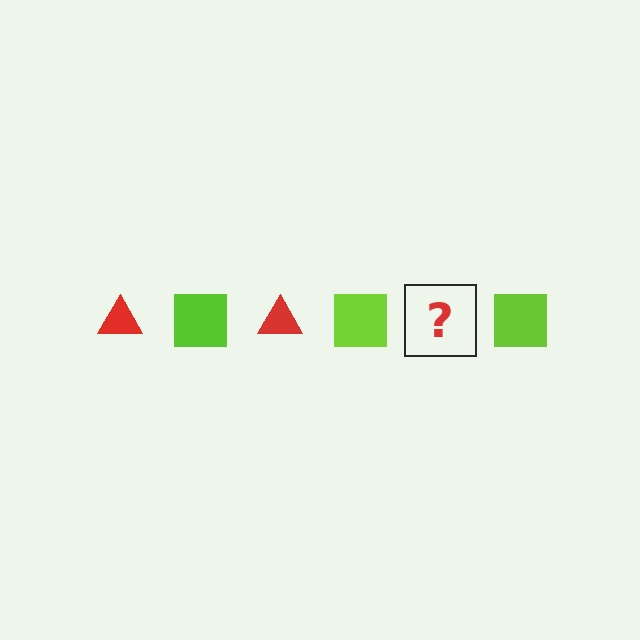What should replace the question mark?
The question mark should be replaced with a red triangle.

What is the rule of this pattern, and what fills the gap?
The rule is that the pattern alternates between red triangle and lime square. The gap should be filled with a red triangle.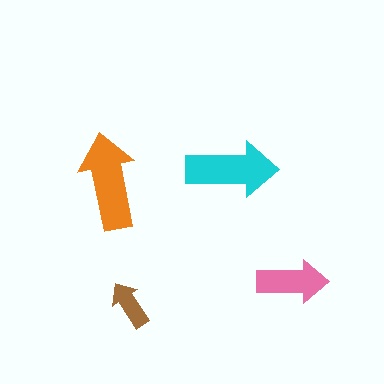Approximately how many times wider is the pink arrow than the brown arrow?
About 1.5 times wider.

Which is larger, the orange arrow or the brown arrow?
The orange one.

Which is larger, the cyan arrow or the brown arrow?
The cyan one.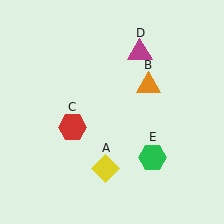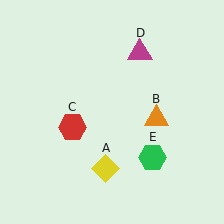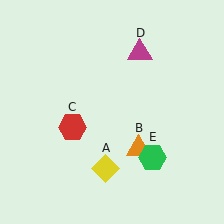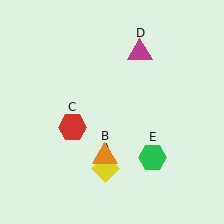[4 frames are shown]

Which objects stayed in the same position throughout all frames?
Yellow diamond (object A) and red hexagon (object C) and magenta triangle (object D) and green hexagon (object E) remained stationary.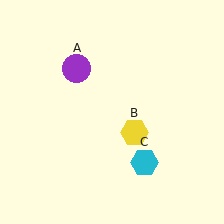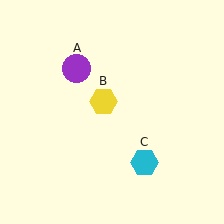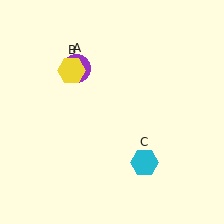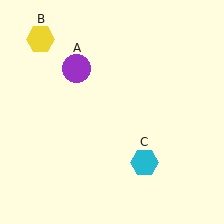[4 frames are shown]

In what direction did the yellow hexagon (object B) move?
The yellow hexagon (object B) moved up and to the left.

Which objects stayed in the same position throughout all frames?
Purple circle (object A) and cyan hexagon (object C) remained stationary.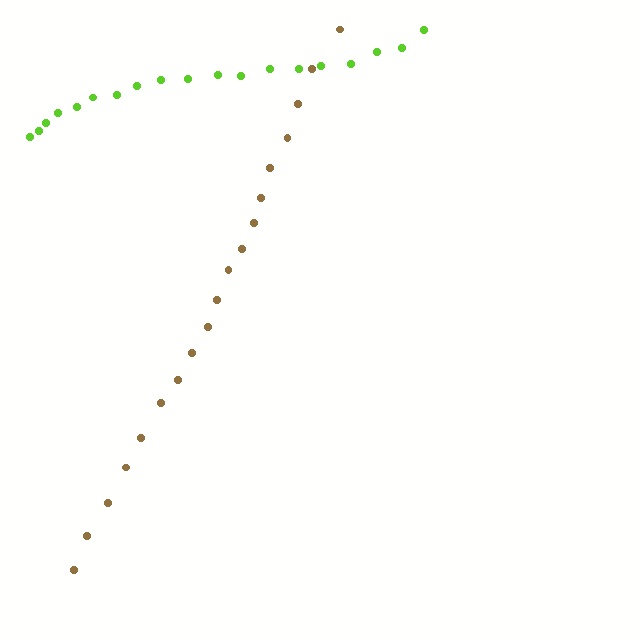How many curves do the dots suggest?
There are 2 distinct paths.